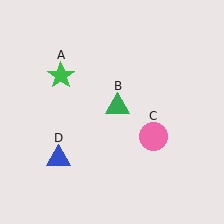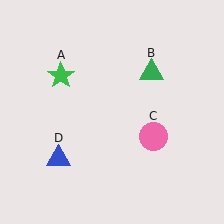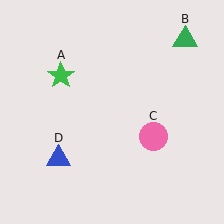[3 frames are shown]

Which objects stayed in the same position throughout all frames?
Green star (object A) and pink circle (object C) and blue triangle (object D) remained stationary.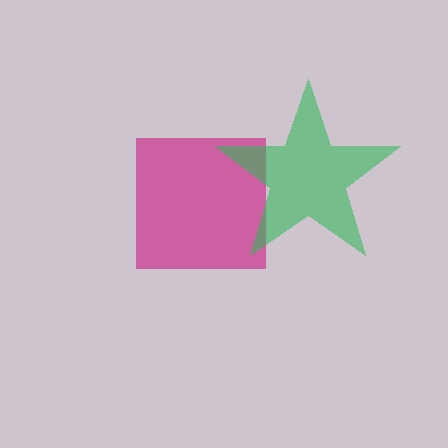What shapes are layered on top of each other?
The layered shapes are: a magenta square, a green star.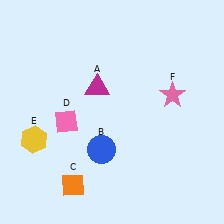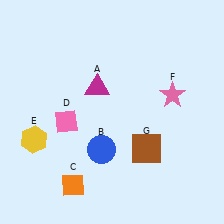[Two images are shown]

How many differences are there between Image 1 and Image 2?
There is 1 difference between the two images.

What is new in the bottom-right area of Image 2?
A brown square (G) was added in the bottom-right area of Image 2.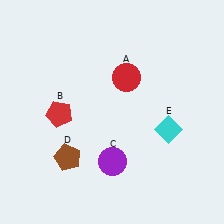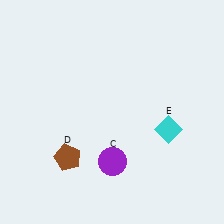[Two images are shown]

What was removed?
The red pentagon (B), the red circle (A) were removed in Image 2.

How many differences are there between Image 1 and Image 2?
There are 2 differences between the two images.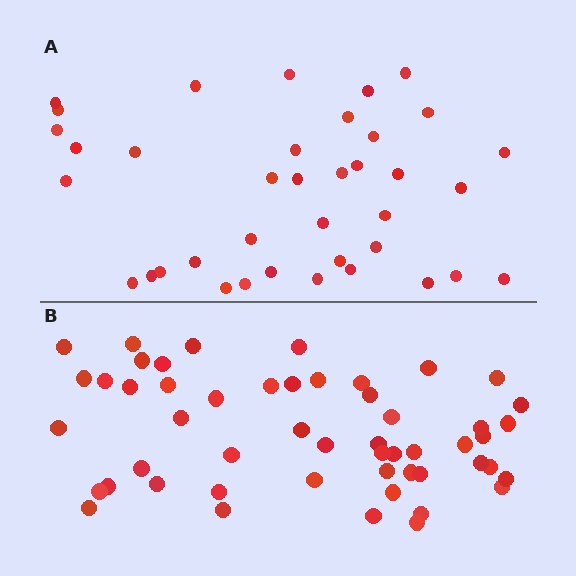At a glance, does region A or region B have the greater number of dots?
Region B (the bottom region) has more dots.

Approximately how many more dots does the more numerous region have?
Region B has approximately 15 more dots than region A.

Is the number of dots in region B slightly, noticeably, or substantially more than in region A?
Region B has noticeably more, but not dramatically so. The ratio is roughly 1.4 to 1.